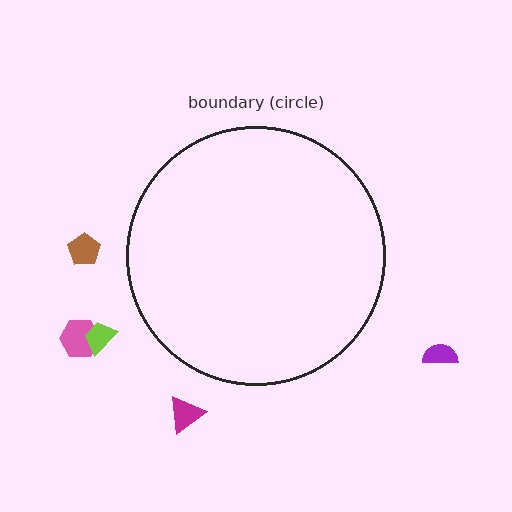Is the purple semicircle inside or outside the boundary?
Outside.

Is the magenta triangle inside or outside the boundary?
Outside.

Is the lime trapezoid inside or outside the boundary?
Outside.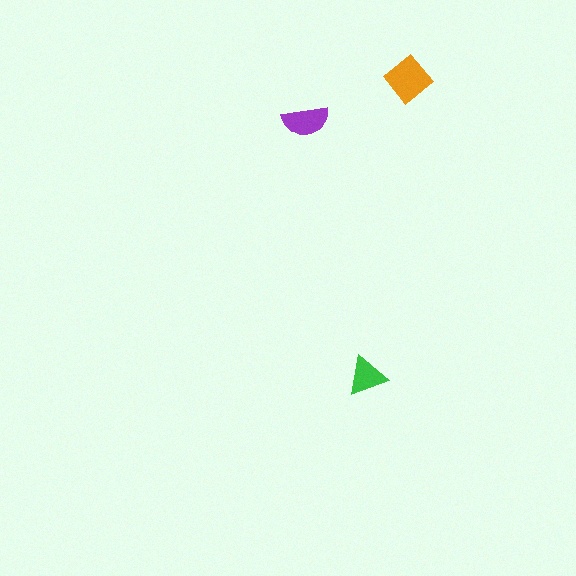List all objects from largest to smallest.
The orange diamond, the purple semicircle, the green triangle.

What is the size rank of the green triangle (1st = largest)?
3rd.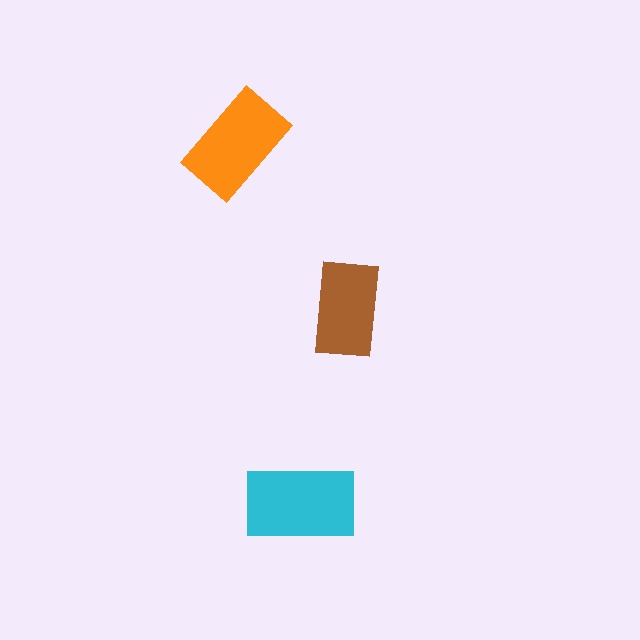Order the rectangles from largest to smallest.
the cyan one, the orange one, the brown one.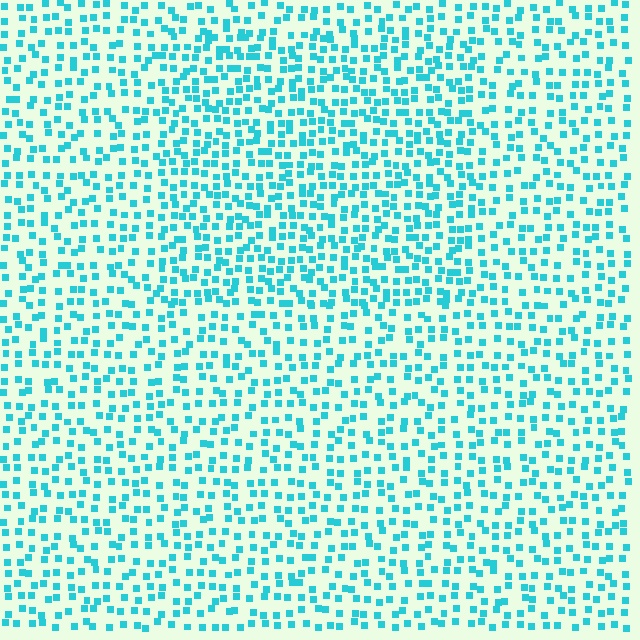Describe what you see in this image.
The image contains small cyan elements arranged at two different densities. A rectangle-shaped region is visible where the elements are more densely packed than the surrounding area.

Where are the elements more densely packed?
The elements are more densely packed inside the rectangle boundary.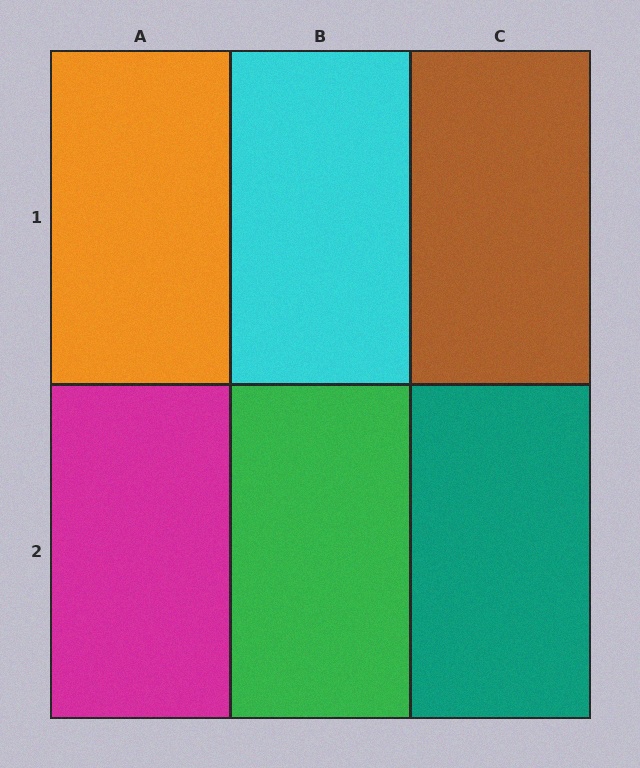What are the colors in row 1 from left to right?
Orange, cyan, brown.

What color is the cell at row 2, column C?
Teal.